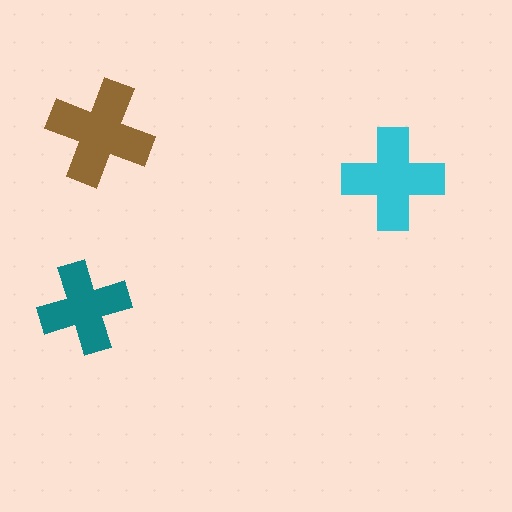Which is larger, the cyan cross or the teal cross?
The cyan one.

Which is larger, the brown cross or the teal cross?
The brown one.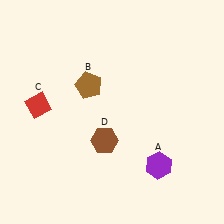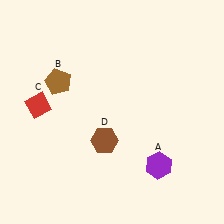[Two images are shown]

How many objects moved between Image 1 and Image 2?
1 object moved between the two images.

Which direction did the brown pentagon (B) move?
The brown pentagon (B) moved left.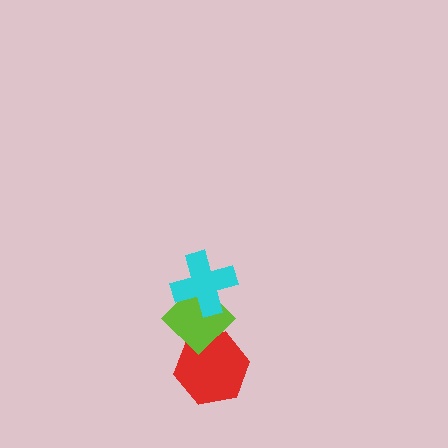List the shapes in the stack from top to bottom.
From top to bottom: the cyan cross, the lime diamond, the red hexagon.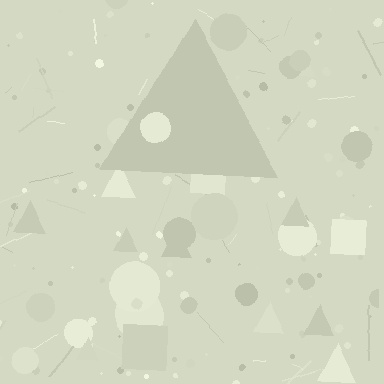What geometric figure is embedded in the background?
A triangle is embedded in the background.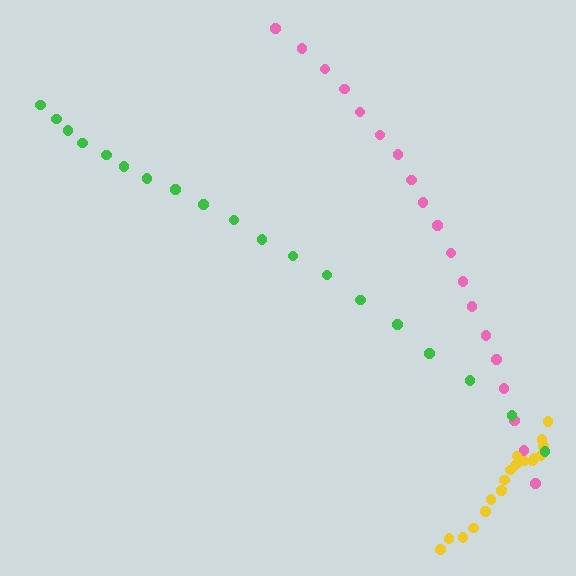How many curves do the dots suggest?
There are 3 distinct paths.